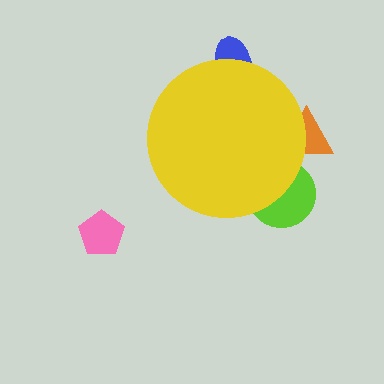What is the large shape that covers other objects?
A yellow circle.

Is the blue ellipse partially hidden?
Yes, the blue ellipse is partially hidden behind the yellow circle.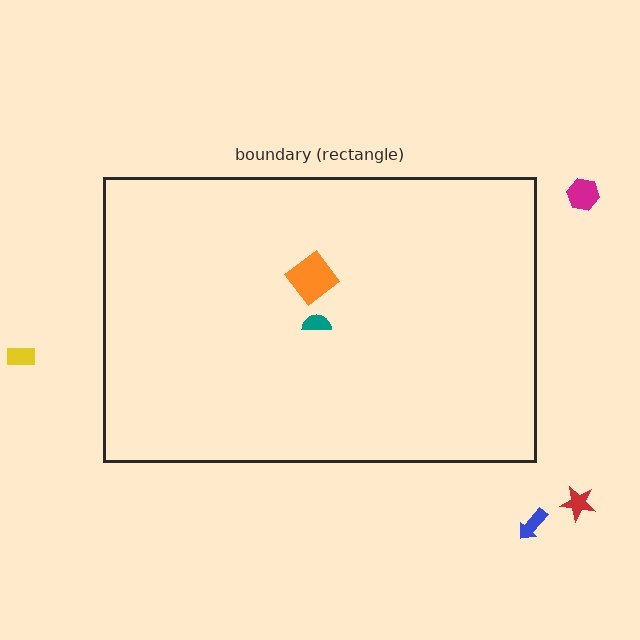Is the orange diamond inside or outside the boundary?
Inside.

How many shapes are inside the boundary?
2 inside, 4 outside.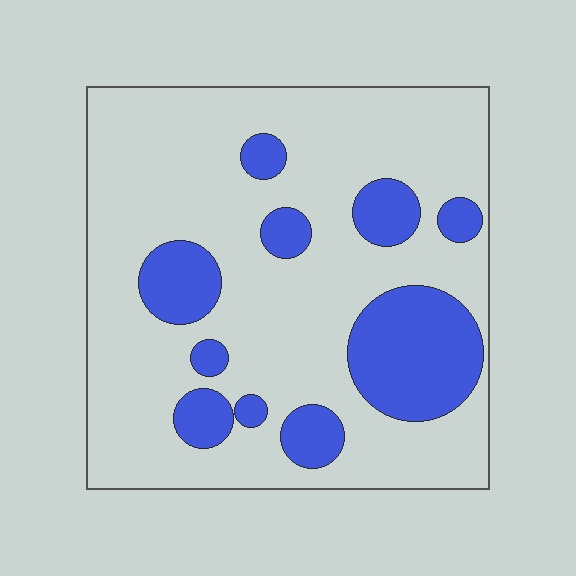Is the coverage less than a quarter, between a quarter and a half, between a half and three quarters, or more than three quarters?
Less than a quarter.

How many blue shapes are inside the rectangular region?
10.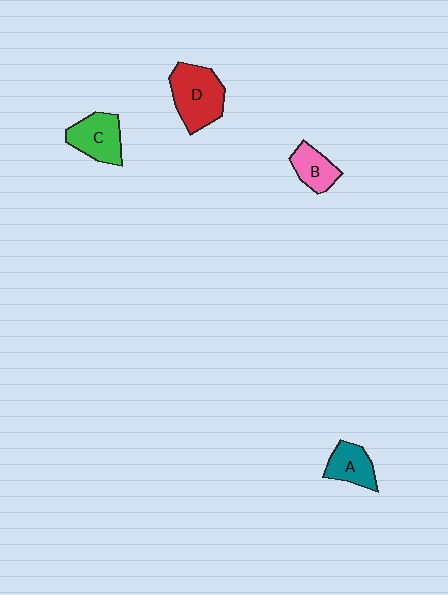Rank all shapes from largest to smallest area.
From largest to smallest: D (red), C (green), A (teal), B (pink).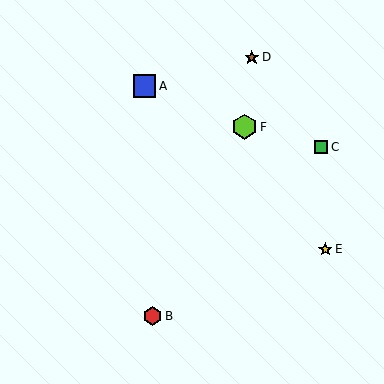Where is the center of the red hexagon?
The center of the red hexagon is at (153, 316).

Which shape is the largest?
The lime hexagon (labeled F) is the largest.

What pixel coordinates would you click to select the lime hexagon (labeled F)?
Click at (245, 127) to select the lime hexagon F.